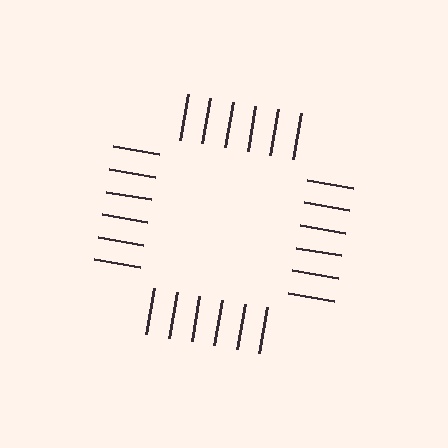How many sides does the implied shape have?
4 sides — the line-ends trace a square.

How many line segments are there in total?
24 — 6 along each of the 4 edges.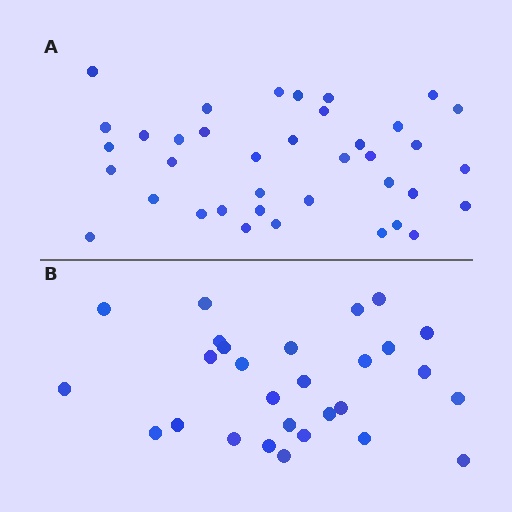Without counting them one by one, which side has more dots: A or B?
Region A (the top region) has more dots.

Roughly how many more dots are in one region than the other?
Region A has roughly 10 or so more dots than region B.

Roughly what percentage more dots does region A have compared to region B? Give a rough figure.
About 35% more.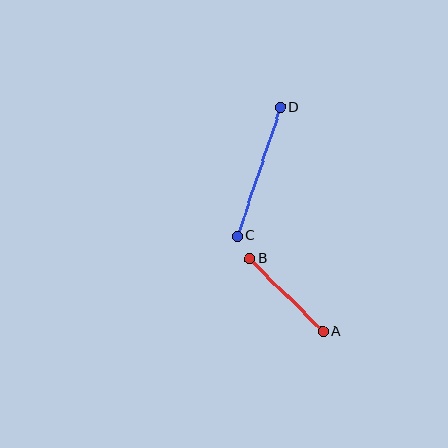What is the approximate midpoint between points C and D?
The midpoint is at approximately (259, 172) pixels.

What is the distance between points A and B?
The distance is approximately 103 pixels.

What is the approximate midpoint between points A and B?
The midpoint is at approximately (286, 295) pixels.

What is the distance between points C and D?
The distance is approximately 135 pixels.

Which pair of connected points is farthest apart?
Points C and D are farthest apart.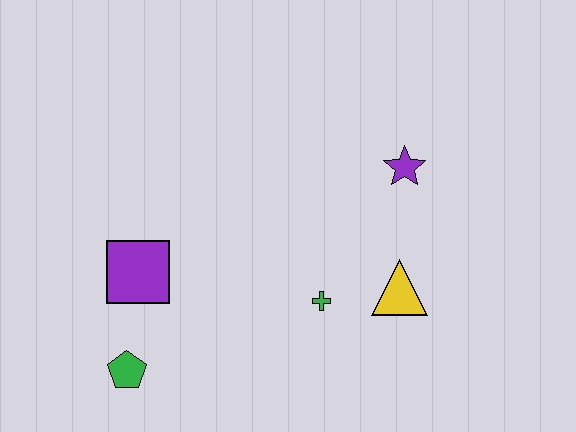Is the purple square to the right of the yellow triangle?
No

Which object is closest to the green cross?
The yellow triangle is closest to the green cross.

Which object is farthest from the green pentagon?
The purple star is farthest from the green pentagon.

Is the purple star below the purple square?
No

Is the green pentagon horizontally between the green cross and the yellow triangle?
No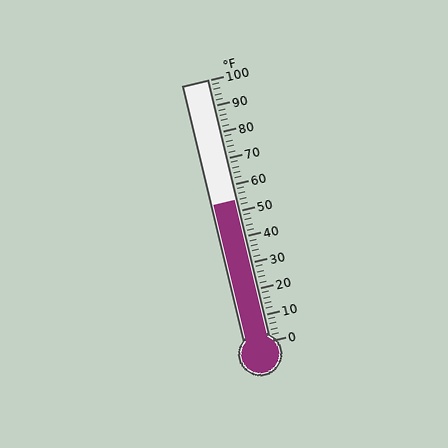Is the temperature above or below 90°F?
The temperature is below 90°F.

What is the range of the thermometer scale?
The thermometer scale ranges from 0°F to 100°F.